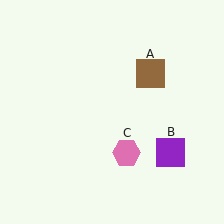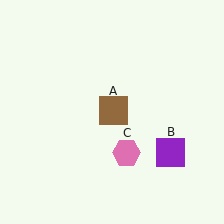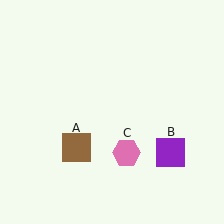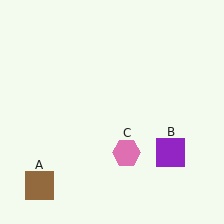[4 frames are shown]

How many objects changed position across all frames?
1 object changed position: brown square (object A).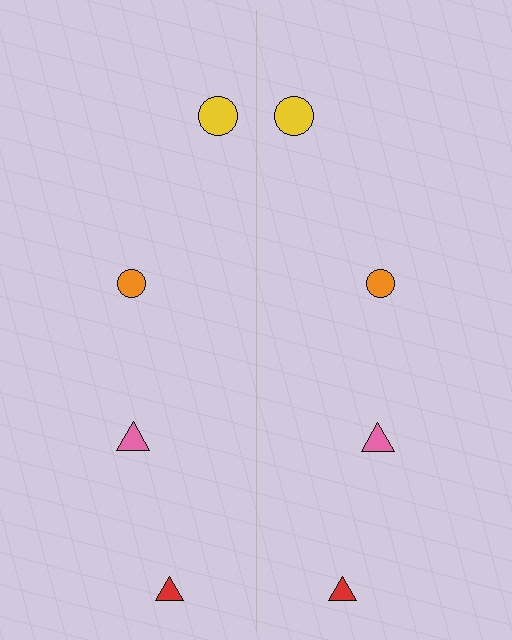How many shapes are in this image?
There are 8 shapes in this image.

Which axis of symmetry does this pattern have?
The pattern has a vertical axis of symmetry running through the center of the image.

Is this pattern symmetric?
Yes, this pattern has bilateral (reflection) symmetry.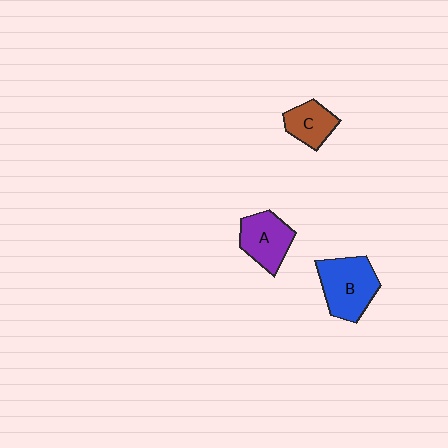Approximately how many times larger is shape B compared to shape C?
Approximately 1.7 times.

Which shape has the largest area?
Shape B (blue).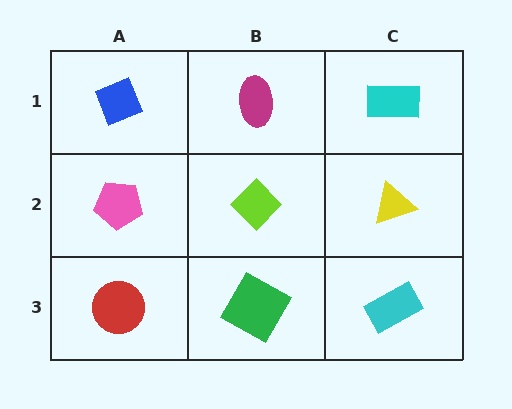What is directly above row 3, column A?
A pink pentagon.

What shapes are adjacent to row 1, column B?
A lime diamond (row 2, column B), a blue diamond (row 1, column A), a cyan rectangle (row 1, column C).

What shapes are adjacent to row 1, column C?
A yellow triangle (row 2, column C), a magenta ellipse (row 1, column B).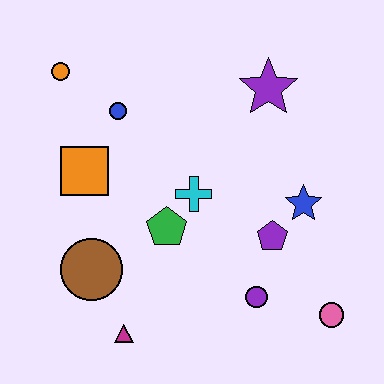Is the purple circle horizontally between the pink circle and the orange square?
Yes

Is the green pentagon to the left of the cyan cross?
Yes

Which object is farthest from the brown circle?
The purple star is farthest from the brown circle.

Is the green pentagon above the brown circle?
Yes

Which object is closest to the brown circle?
The magenta triangle is closest to the brown circle.